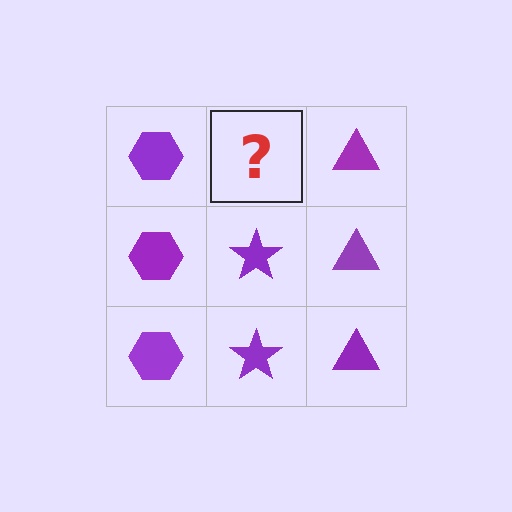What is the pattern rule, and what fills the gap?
The rule is that each column has a consistent shape. The gap should be filled with a purple star.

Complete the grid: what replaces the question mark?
The question mark should be replaced with a purple star.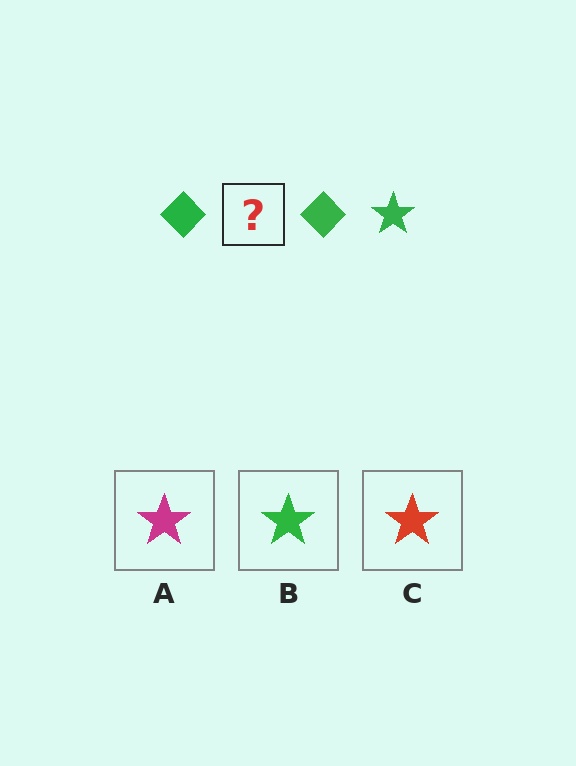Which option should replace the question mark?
Option B.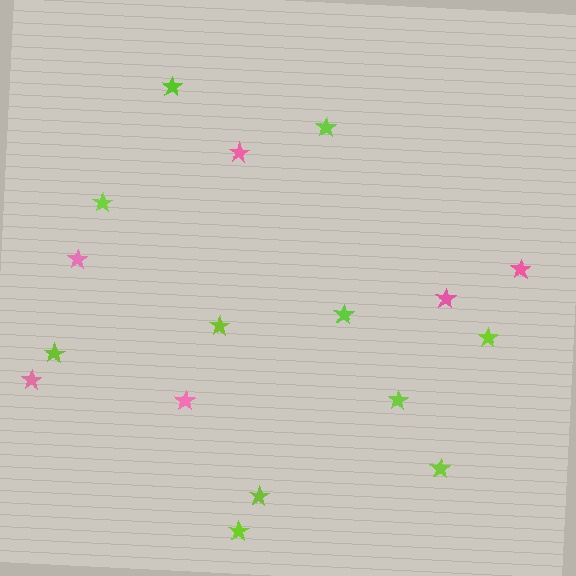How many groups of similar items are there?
There are 2 groups: one group of pink stars (6) and one group of lime stars (11).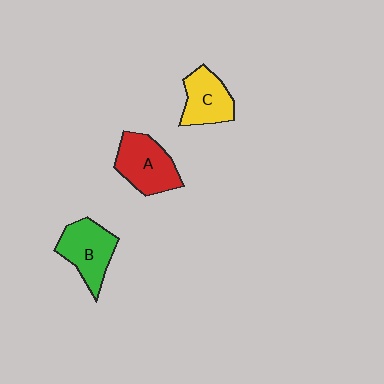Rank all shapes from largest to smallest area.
From largest to smallest: A (red), B (green), C (yellow).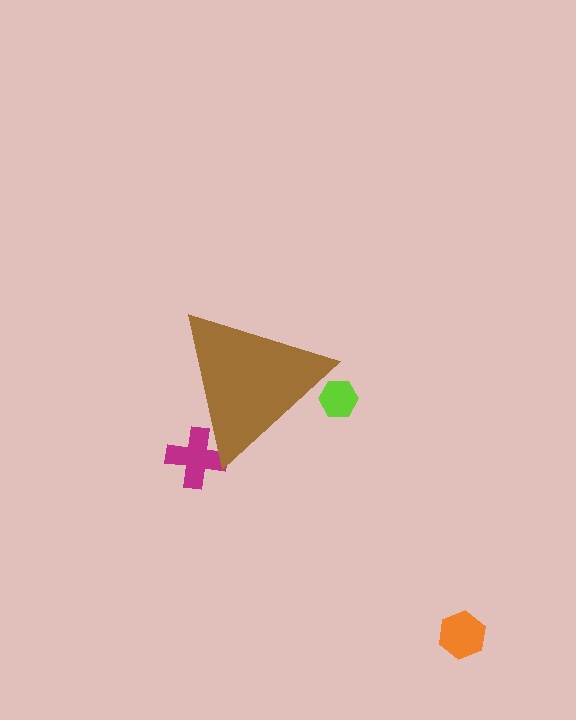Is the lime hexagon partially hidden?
Yes, the lime hexagon is partially hidden behind the brown triangle.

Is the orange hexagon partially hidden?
No, the orange hexagon is fully visible.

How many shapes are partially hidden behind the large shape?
2 shapes are partially hidden.